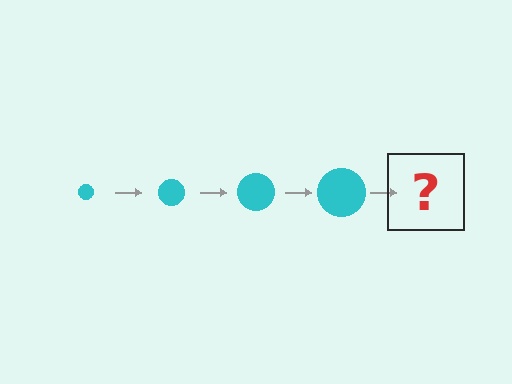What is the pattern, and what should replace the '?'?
The pattern is that the circle gets progressively larger each step. The '?' should be a cyan circle, larger than the previous one.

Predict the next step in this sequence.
The next step is a cyan circle, larger than the previous one.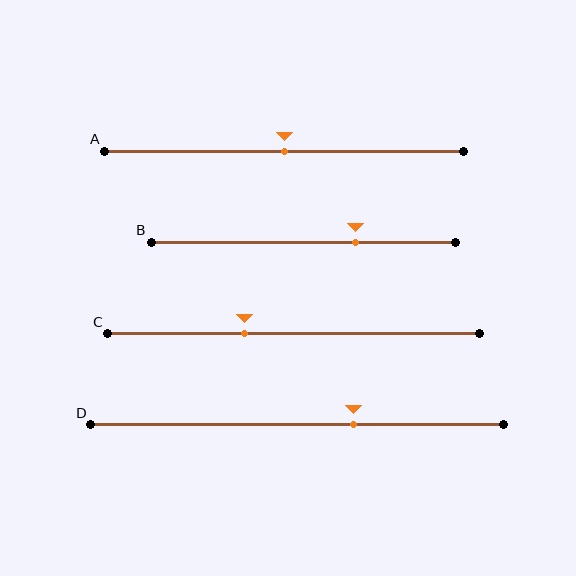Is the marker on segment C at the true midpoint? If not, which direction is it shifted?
No, the marker on segment C is shifted to the left by about 13% of the segment length.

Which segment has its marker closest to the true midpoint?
Segment A has its marker closest to the true midpoint.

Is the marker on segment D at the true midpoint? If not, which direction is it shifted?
No, the marker on segment D is shifted to the right by about 14% of the segment length.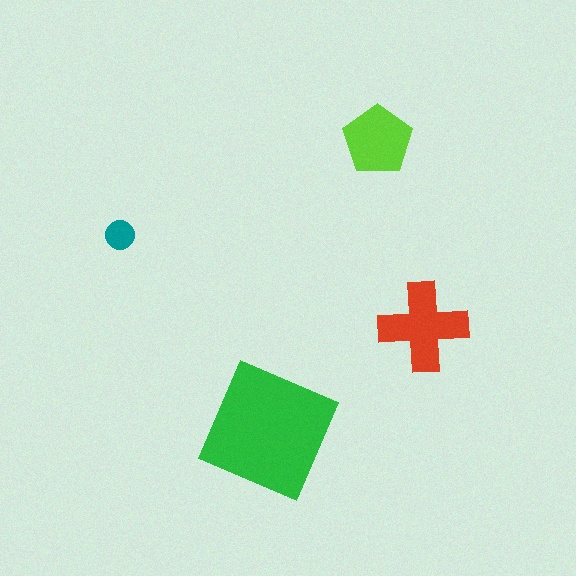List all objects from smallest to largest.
The teal circle, the lime pentagon, the red cross, the green square.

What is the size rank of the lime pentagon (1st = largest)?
3rd.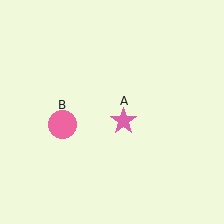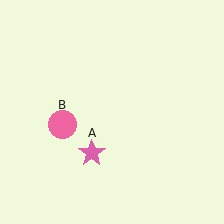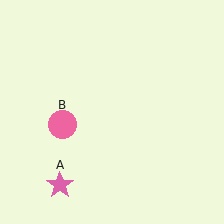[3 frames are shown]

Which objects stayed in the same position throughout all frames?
Pink circle (object B) remained stationary.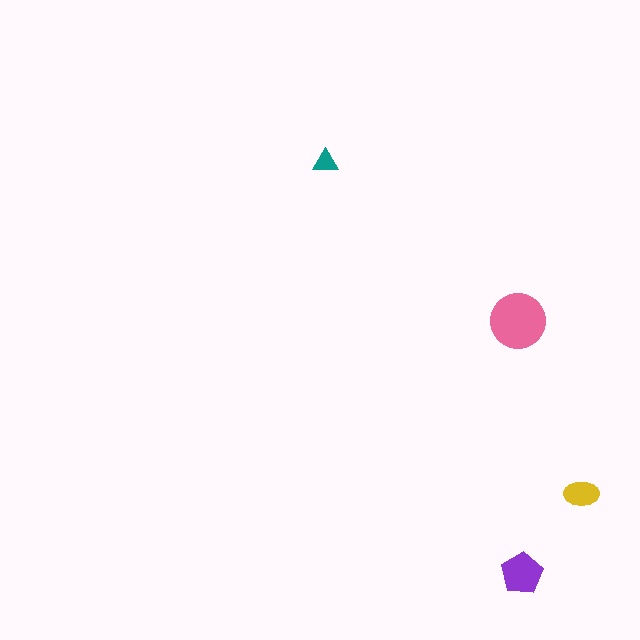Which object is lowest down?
The purple pentagon is bottommost.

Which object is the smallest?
The teal triangle.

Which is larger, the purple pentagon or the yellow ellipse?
The purple pentagon.